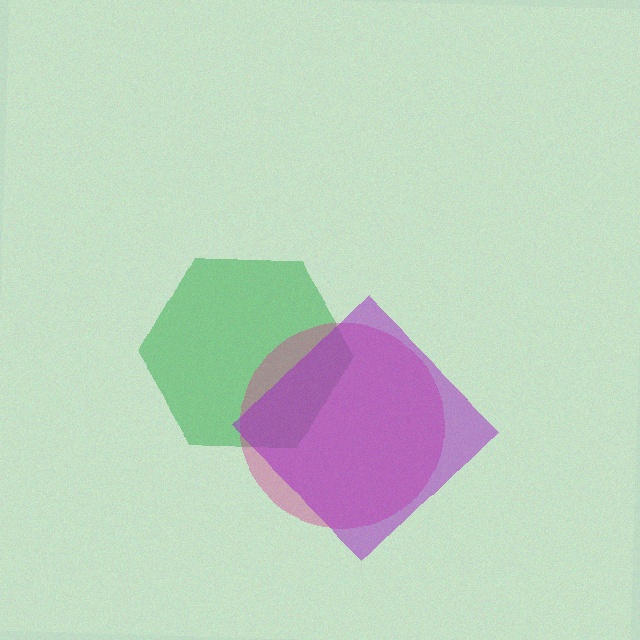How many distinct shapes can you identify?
There are 3 distinct shapes: a green hexagon, a magenta circle, a purple diamond.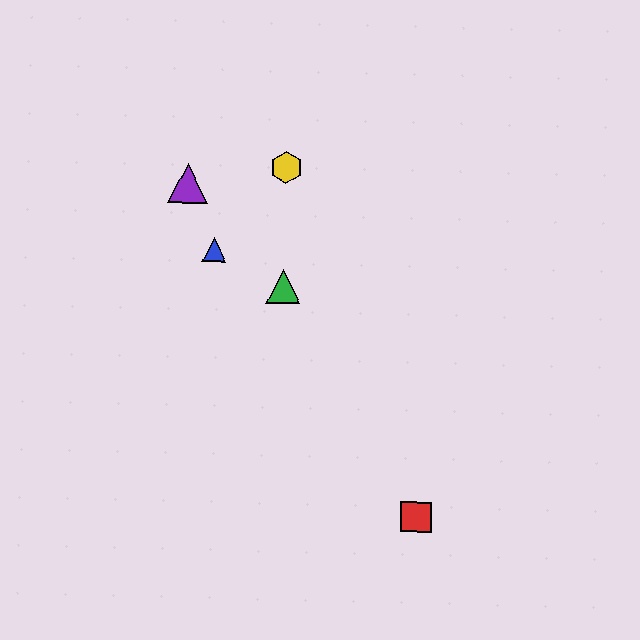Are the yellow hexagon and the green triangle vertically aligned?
Yes, both are at x≈286.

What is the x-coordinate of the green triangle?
The green triangle is at x≈283.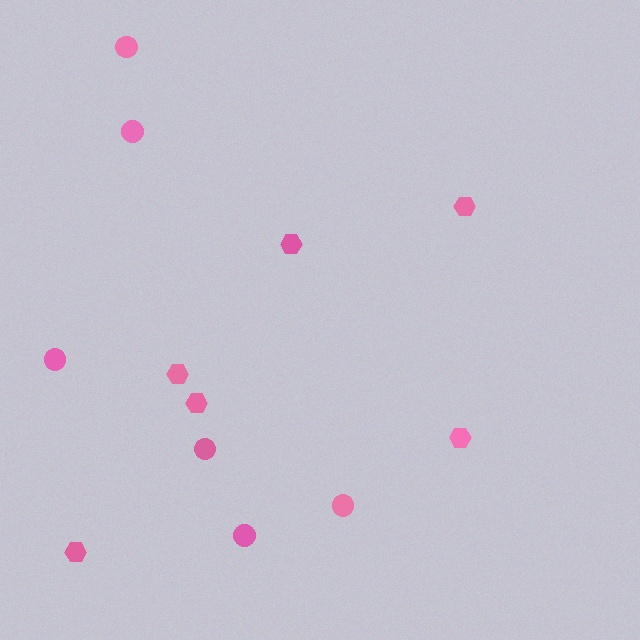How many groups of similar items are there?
There are 2 groups: one group of hexagons (6) and one group of circles (6).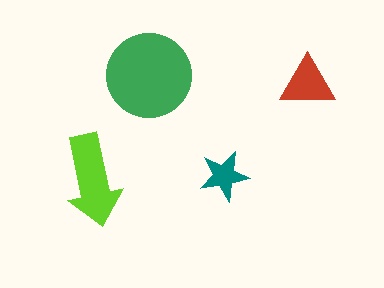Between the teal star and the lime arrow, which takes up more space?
The lime arrow.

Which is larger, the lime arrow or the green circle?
The green circle.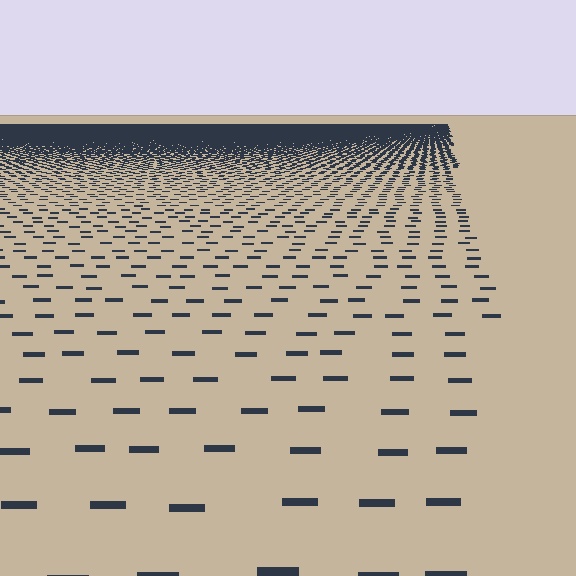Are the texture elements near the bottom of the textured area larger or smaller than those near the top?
Larger. Near the bottom, elements are closer to the viewer and appear at a bigger on-screen size.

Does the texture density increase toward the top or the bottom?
Density increases toward the top.